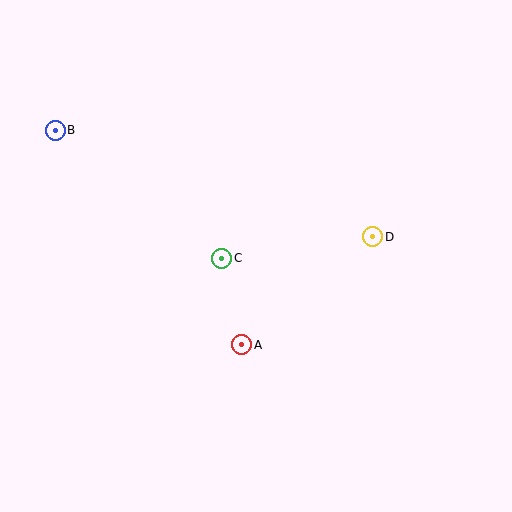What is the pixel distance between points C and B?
The distance between C and B is 210 pixels.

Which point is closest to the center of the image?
Point C at (222, 258) is closest to the center.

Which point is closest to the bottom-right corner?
Point D is closest to the bottom-right corner.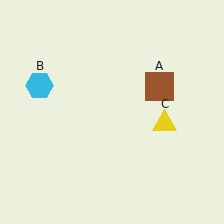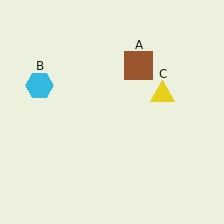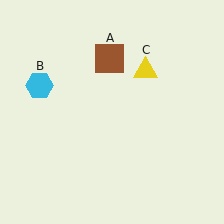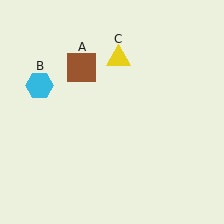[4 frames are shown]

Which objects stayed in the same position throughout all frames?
Cyan hexagon (object B) remained stationary.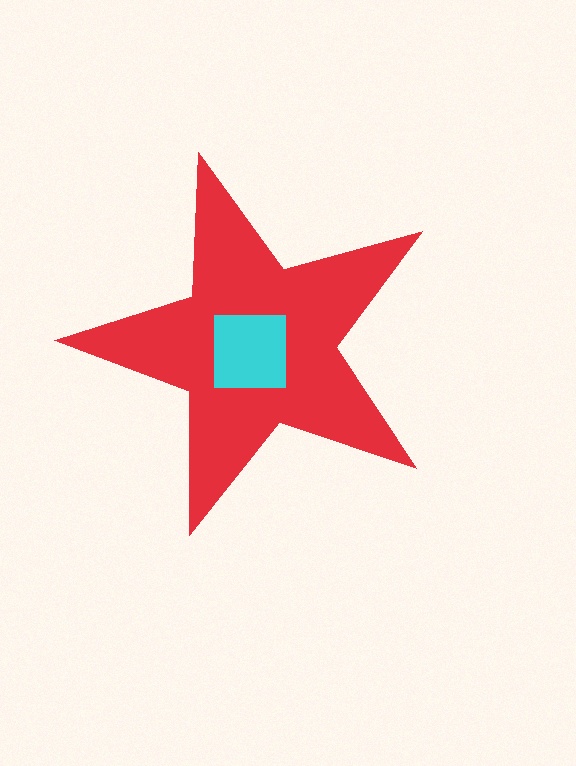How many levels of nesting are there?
2.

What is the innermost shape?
The cyan square.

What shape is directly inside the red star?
The cyan square.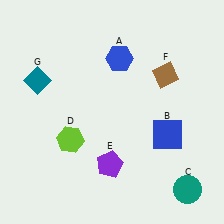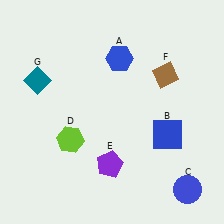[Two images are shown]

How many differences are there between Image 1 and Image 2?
There is 1 difference between the two images.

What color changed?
The circle (C) changed from teal in Image 1 to blue in Image 2.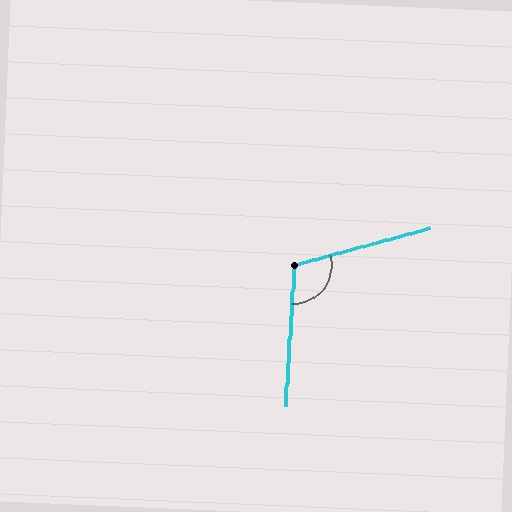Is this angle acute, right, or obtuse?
It is obtuse.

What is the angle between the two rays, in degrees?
Approximately 109 degrees.